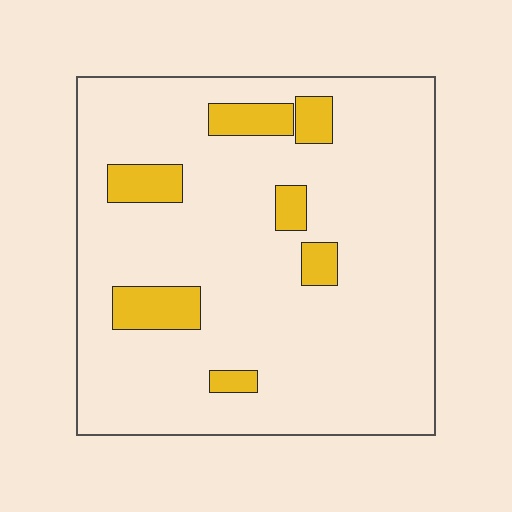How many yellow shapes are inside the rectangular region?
7.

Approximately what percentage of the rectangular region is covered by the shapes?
Approximately 10%.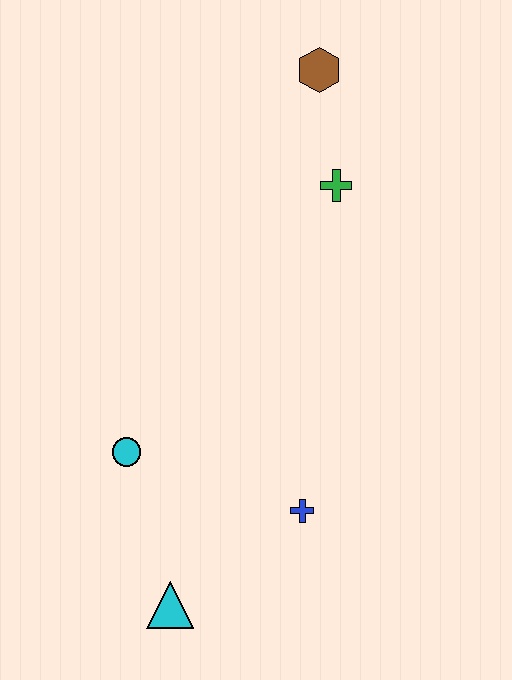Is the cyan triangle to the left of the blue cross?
Yes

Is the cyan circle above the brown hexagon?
No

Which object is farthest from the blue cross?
The brown hexagon is farthest from the blue cross.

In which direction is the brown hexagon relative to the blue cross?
The brown hexagon is above the blue cross.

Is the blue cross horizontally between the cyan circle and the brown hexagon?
Yes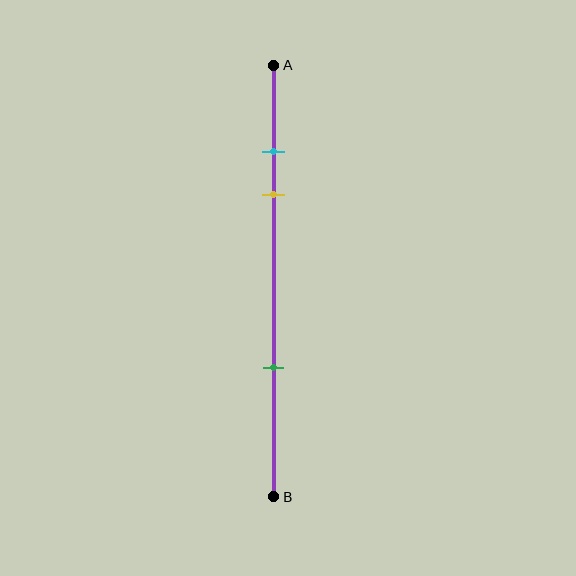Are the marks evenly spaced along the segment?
No, the marks are not evenly spaced.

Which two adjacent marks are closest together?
The cyan and yellow marks are the closest adjacent pair.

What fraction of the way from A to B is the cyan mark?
The cyan mark is approximately 20% (0.2) of the way from A to B.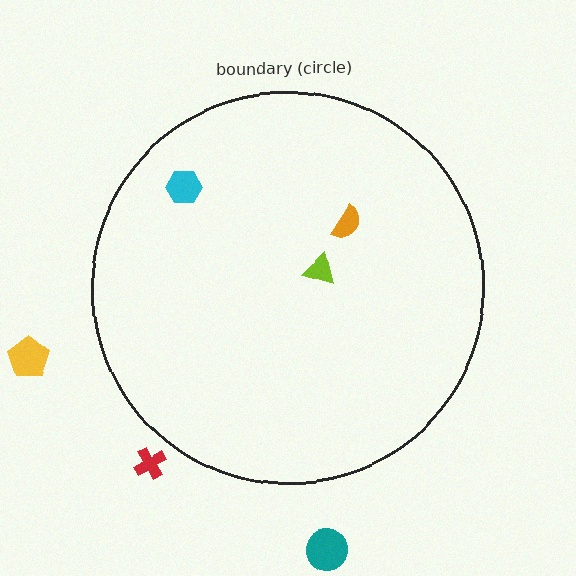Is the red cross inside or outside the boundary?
Outside.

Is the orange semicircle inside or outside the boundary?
Inside.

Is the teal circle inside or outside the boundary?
Outside.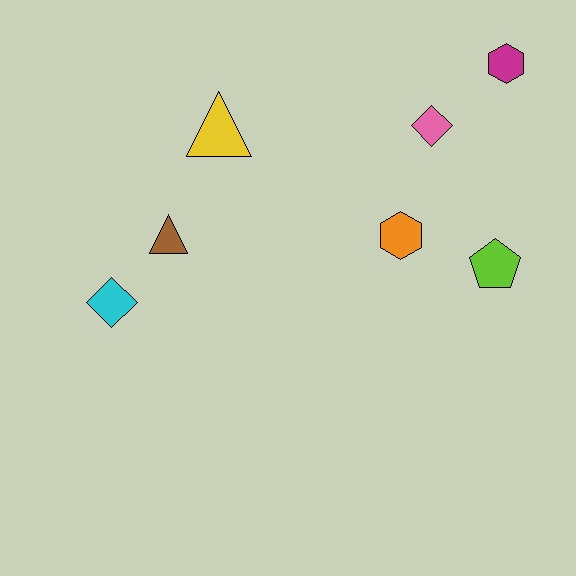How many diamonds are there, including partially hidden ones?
There are 2 diamonds.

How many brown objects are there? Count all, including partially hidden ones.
There is 1 brown object.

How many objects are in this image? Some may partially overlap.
There are 7 objects.